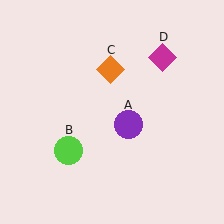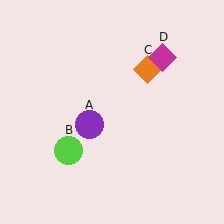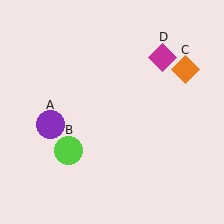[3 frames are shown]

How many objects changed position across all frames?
2 objects changed position: purple circle (object A), orange diamond (object C).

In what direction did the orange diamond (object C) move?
The orange diamond (object C) moved right.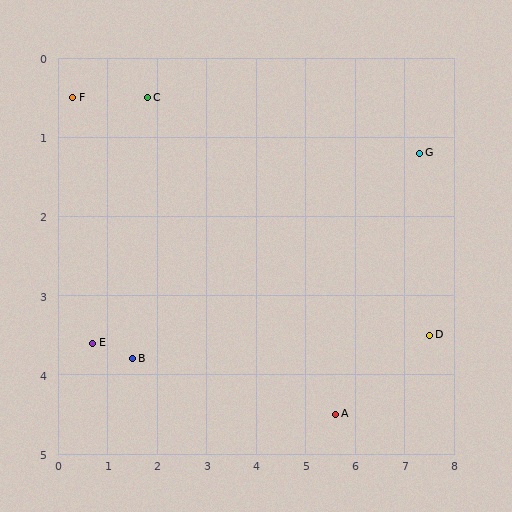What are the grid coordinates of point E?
Point E is at approximately (0.7, 3.6).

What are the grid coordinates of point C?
Point C is at approximately (1.8, 0.5).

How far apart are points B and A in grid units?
Points B and A are about 4.2 grid units apart.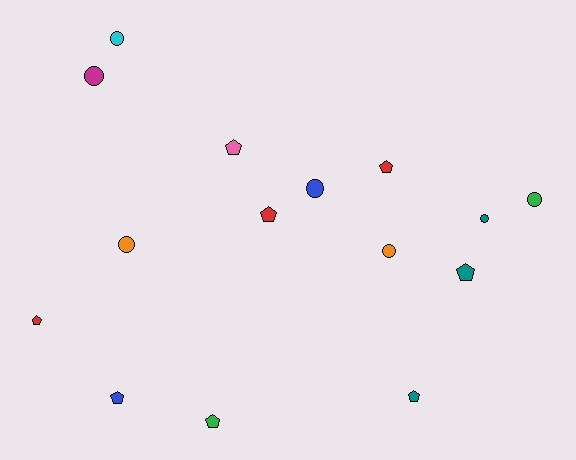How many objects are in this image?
There are 15 objects.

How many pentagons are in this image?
There are 8 pentagons.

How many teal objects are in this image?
There are 3 teal objects.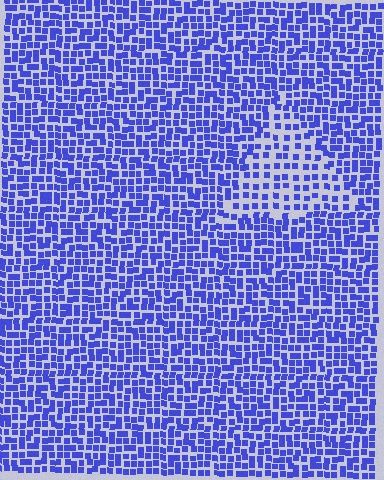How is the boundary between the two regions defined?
The boundary is defined by a change in element density (approximately 1.8x ratio). All elements are the same color, size, and shape.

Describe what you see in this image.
The image contains small blue elements arranged at two different densities. A triangle-shaped region is visible where the elements are less densely packed than the surrounding area.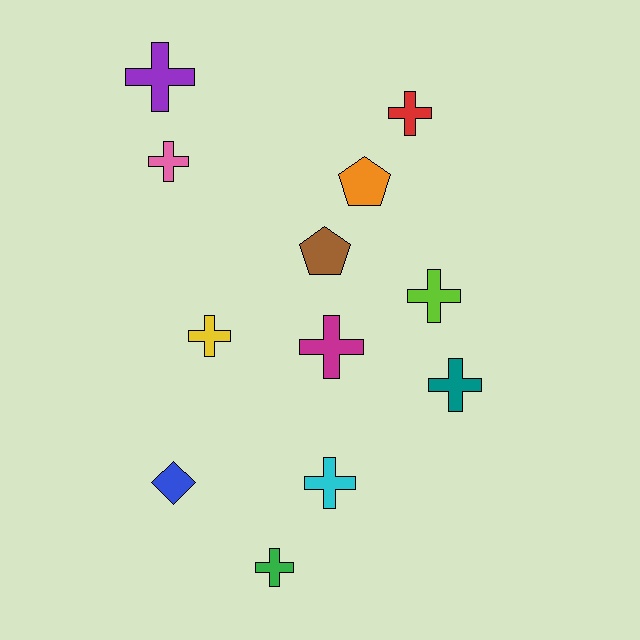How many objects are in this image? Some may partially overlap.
There are 12 objects.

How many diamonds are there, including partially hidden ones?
There is 1 diamond.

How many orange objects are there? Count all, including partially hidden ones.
There is 1 orange object.